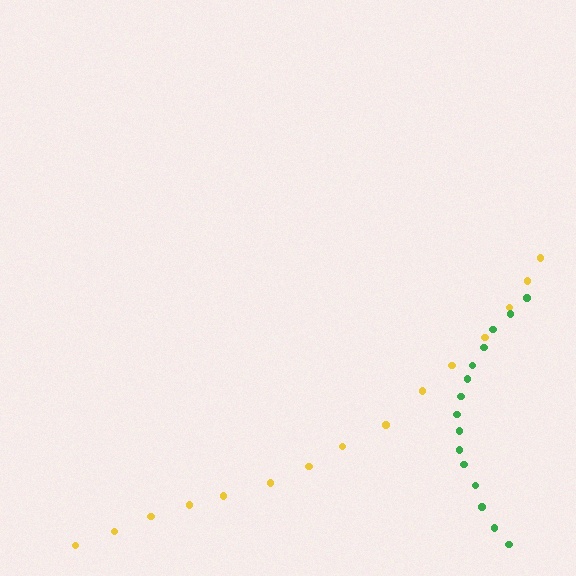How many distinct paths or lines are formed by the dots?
There are 2 distinct paths.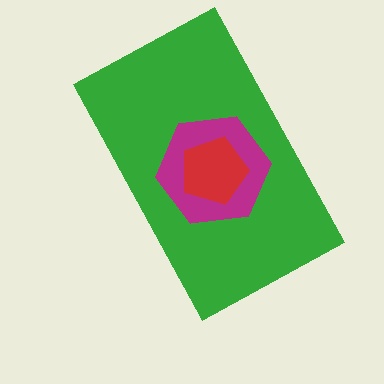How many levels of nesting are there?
3.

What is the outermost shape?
The green rectangle.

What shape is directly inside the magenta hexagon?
The red pentagon.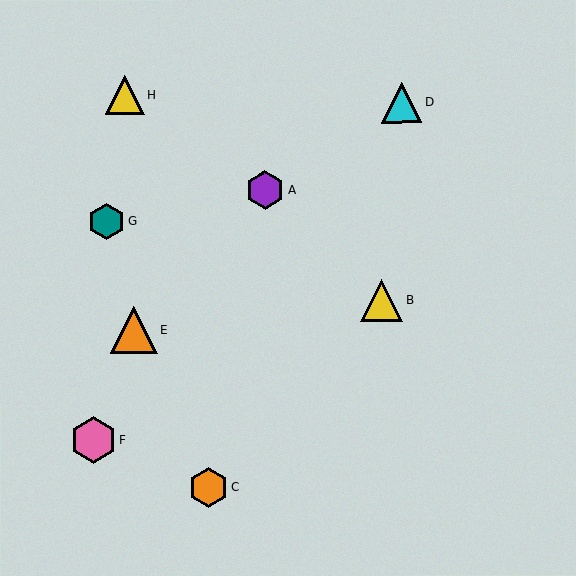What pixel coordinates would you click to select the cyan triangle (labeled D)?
Click at (402, 103) to select the cyan triangle D.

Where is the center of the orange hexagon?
The center of the orange hexagon is at (208, 488).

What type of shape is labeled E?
Shape E is an orange triangle.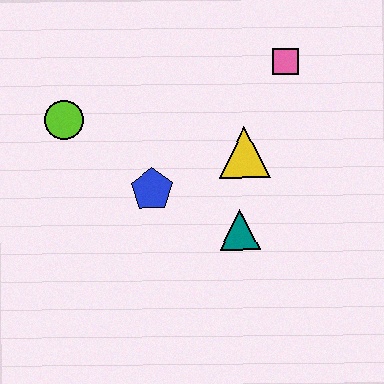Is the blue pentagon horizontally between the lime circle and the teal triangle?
Yes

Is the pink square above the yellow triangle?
Yes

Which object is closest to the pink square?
The yellow triangle is closest to the pink square.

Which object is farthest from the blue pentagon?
The pink square is farthest from the blue pentagon.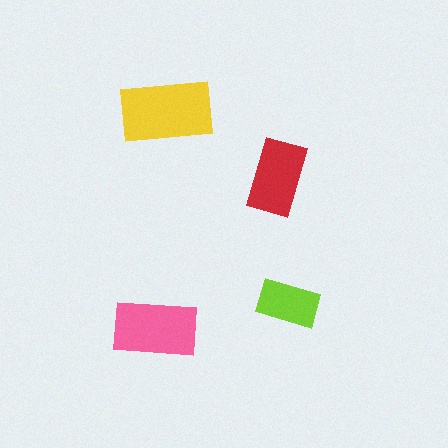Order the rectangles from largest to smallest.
the yellow one, the pink one, the red one, the lime one.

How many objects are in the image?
There are 4 objects in the image.